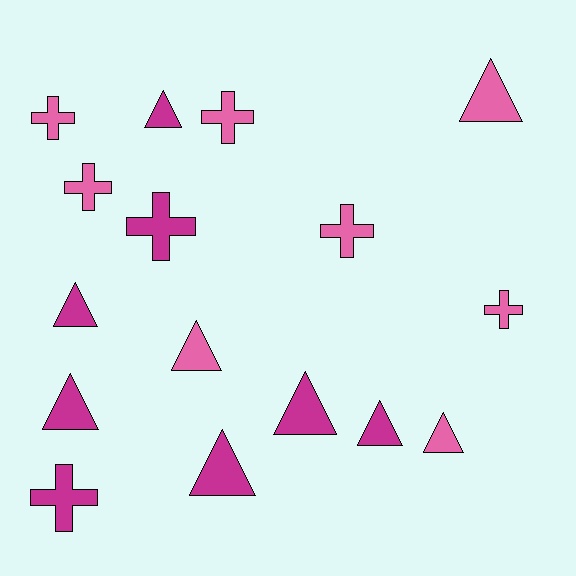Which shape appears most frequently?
Triangle, with 9 objects.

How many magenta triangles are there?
There are 6 magenta triangles.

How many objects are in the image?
There are 16 objects.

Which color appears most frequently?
Magenta, with 8 objects.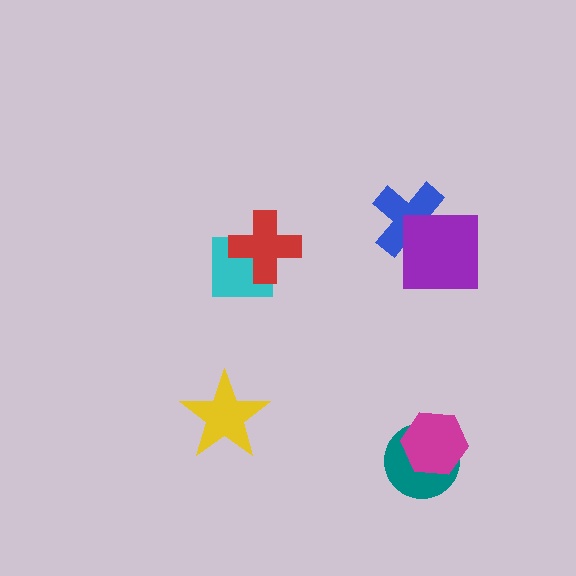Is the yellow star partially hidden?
No, no other shape covers it.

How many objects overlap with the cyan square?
1 object overlaps with the cyan square.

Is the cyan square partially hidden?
Yes, it is partially covered by another shape.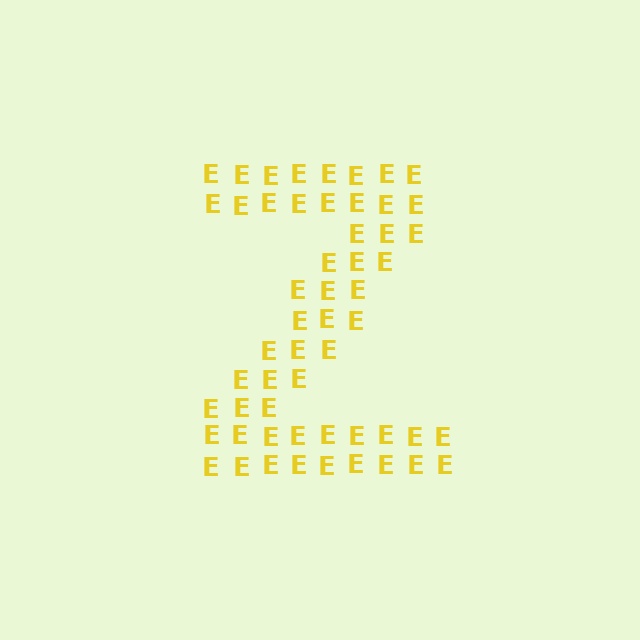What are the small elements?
The small elements are letter E's.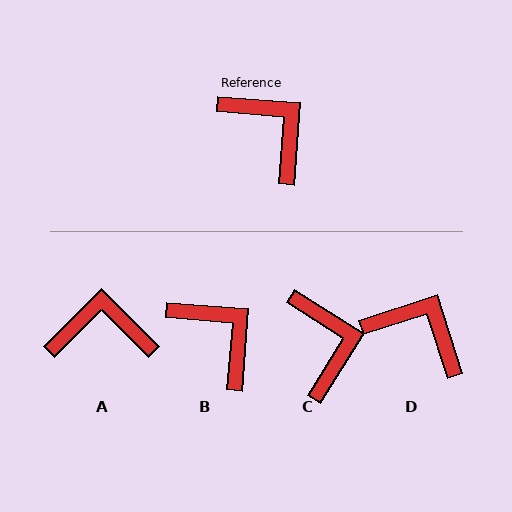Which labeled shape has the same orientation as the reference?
B.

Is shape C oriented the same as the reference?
No, it is off by about 28 degrees.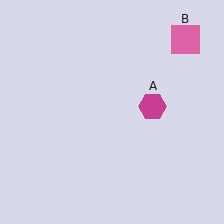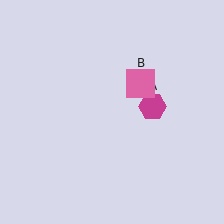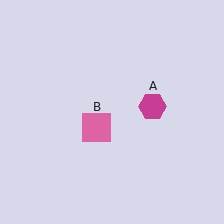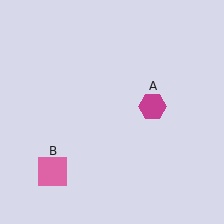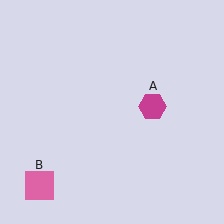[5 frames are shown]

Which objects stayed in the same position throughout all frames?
Magenta hexagon (object A) remained stationary.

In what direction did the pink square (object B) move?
The pink square (object B) moved down and to the left.